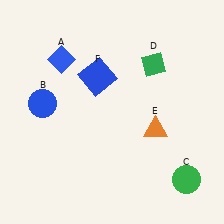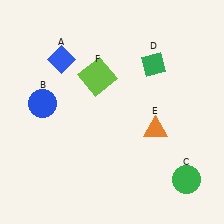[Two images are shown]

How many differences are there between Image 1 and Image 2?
There is 1 difference between the two images.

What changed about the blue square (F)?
In Image 1, F is blue. In Image 2, it changed to lime.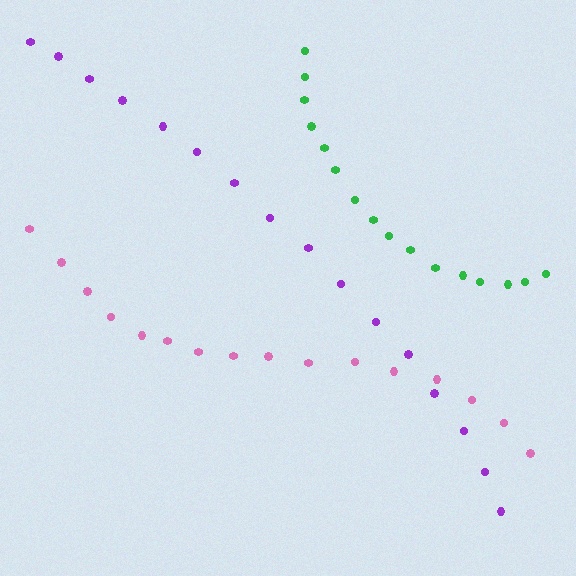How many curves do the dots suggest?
There are 3 distinct paths.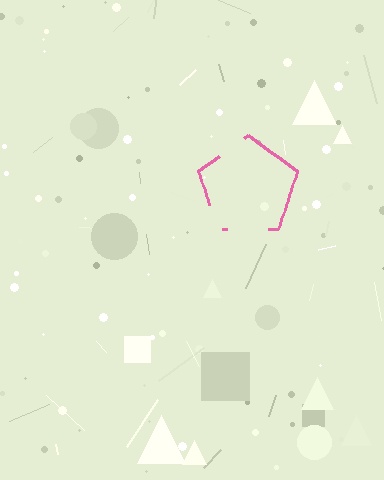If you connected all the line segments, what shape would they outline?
They would outline a pentagon.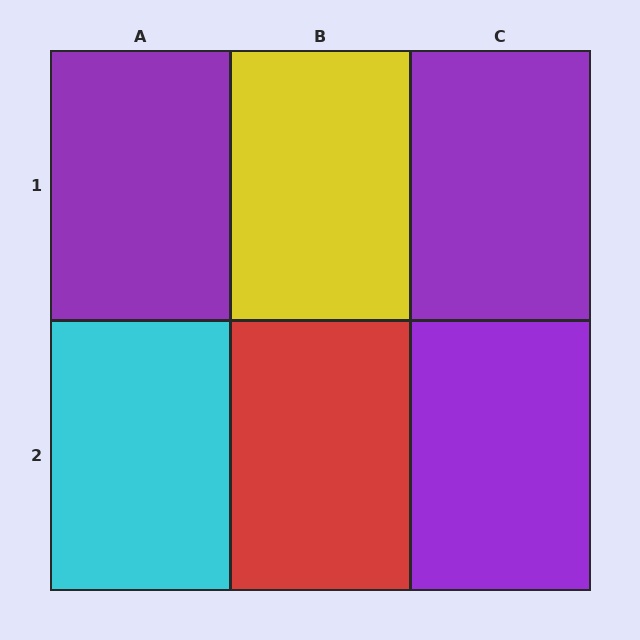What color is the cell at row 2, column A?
Cyan.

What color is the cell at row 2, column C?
Purple.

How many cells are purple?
3 cells are purple.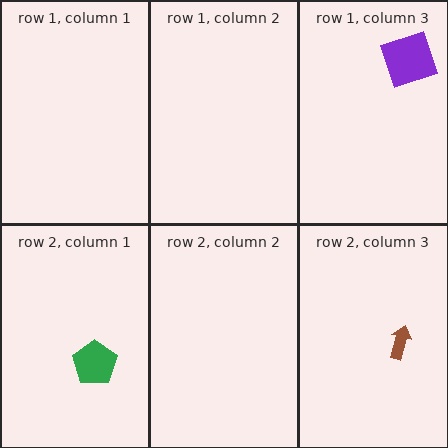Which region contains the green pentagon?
The row 2, column 1 region.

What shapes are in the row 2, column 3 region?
The brown arrow.